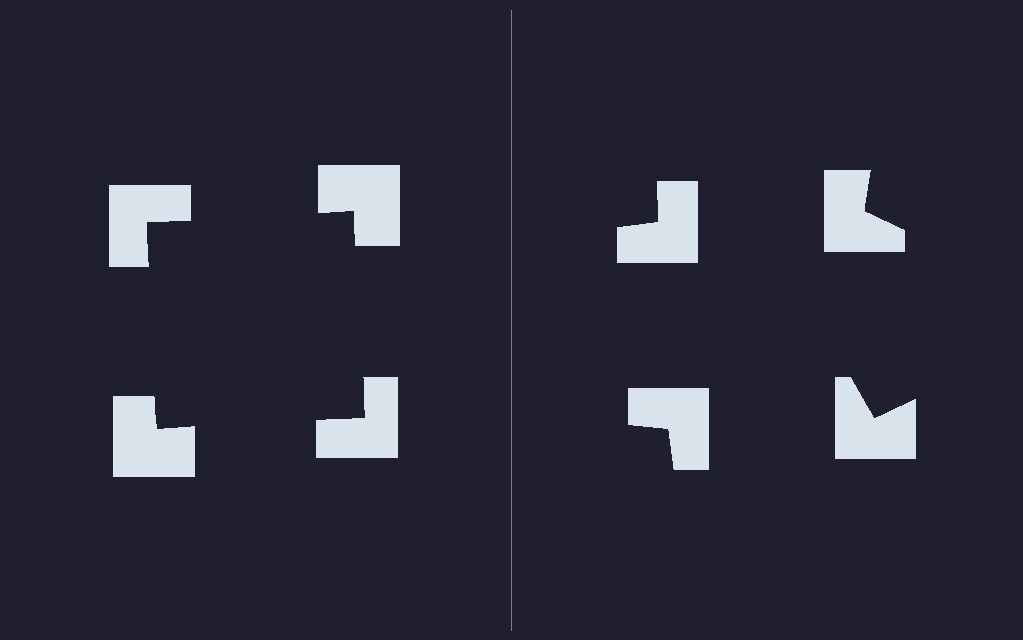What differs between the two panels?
The notched squares are positioned identically on both sides; only the wedge orientations differ. On the left they align to a square; on the right they are misaligned.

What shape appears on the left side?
An illusory square.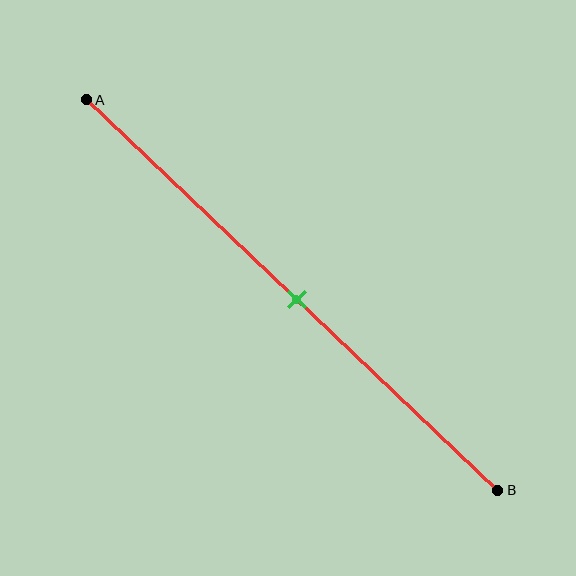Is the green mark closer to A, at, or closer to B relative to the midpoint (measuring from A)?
The green mark is approximately at the midpoint of segment AB.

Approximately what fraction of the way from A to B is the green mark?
The green mark is approximately 50% of the way from A to B.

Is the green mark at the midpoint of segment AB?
Yes, the mark is approximately at the midpoint.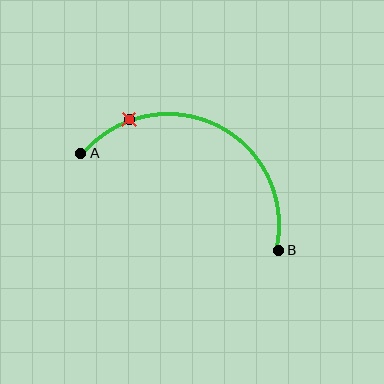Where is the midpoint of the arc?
The arc midpoint is the point on the curve farthest from the straight line joining A and B. It sits above that line.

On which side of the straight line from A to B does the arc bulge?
The arc bulges above the straight line connecting A and B.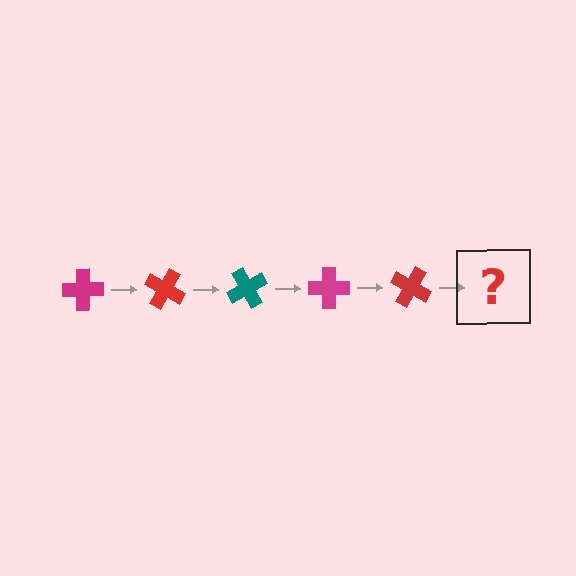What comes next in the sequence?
The next element should be a teal cross, rotated 150 degrees from the start.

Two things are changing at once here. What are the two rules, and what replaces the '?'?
The two rules are that it rotates 30 degrees each step and the color cycles through magenta, red, and teal. The '?' should be a teal cross, rotated 150 degrees from the start.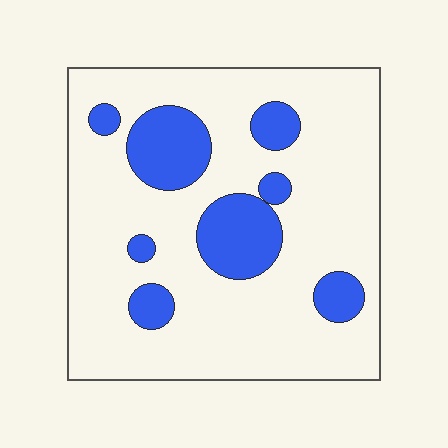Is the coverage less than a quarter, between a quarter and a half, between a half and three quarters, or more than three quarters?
Less than a quarter.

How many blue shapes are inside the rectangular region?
8.